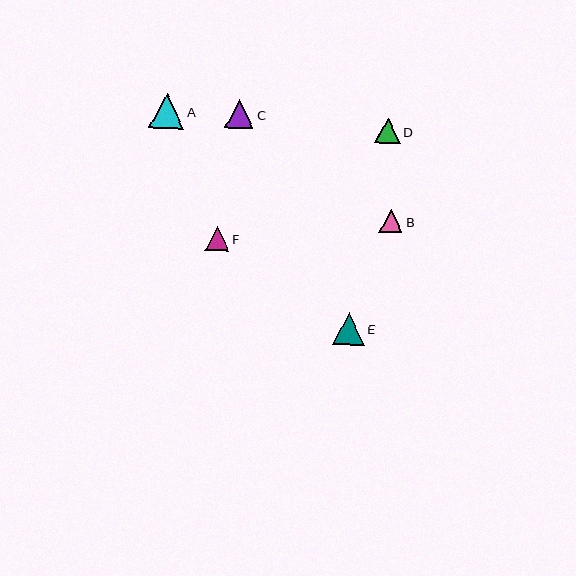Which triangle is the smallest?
Triangle B is the smallest with a size of approximately 23 pixels.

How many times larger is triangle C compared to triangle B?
Triangle C is approximately 1.3 times the size of triangle B.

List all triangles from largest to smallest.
From largest to smallest: A, E, C, D, F, B.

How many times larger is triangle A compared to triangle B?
Triangle A is approximately 1.5 times the size of triangle B.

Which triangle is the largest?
Triangle A is the largest with a size of approximately 34 pixels.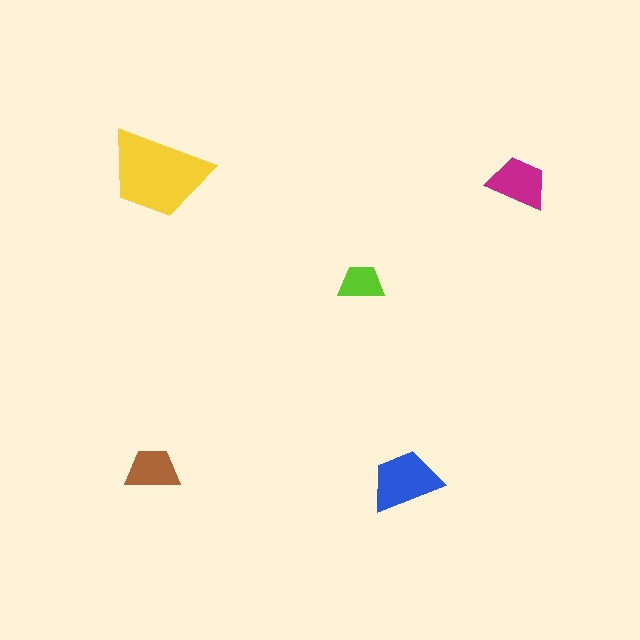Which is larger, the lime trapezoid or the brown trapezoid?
The brown one.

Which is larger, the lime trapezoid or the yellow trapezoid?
The yellow one.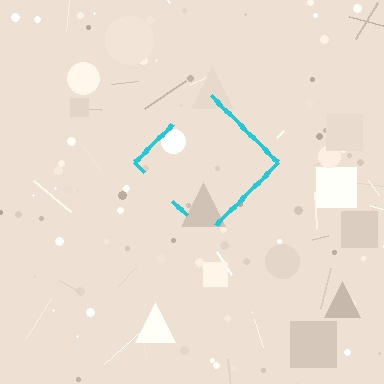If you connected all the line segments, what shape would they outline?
They would outline a diamond.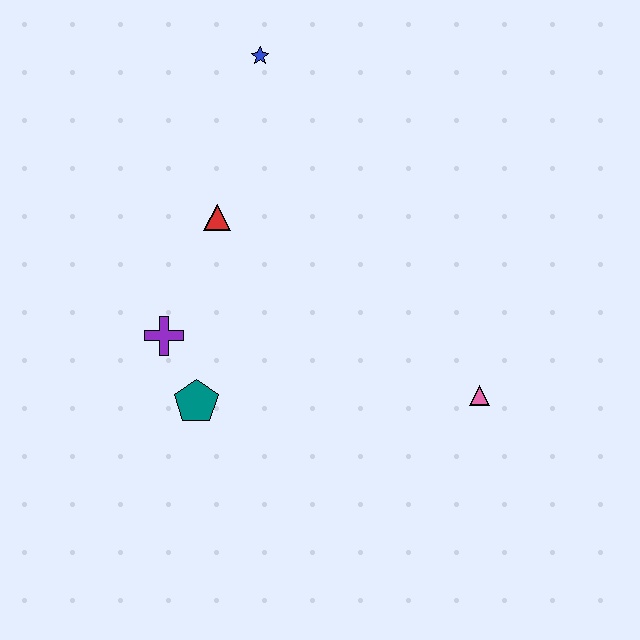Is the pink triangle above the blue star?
No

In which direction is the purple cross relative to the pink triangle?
The purple cross is to the left of the pink triangle.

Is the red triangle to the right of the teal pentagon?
Yes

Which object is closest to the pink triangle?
The teal pentagon is closest to the pink triangle.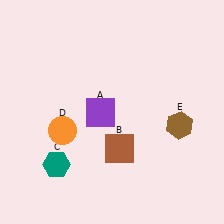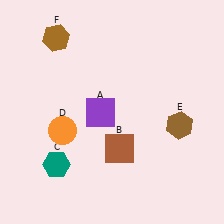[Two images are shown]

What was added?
A brown hexagon (F) was added in Image 2.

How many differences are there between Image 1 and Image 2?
There is 1 difference between the two images.